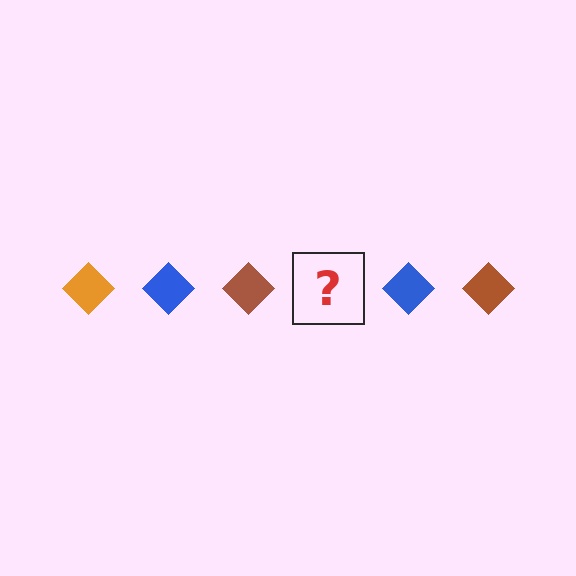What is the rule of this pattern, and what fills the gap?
The rule is that the pattern cycles through orange, blue, brown diamonds. The gap should be filled with an orange diamond.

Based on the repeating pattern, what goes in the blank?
The blank should be an orange diamond.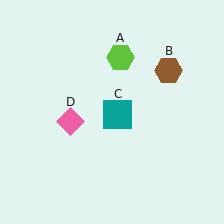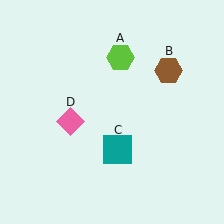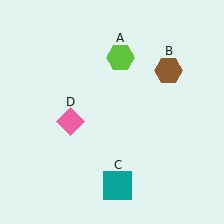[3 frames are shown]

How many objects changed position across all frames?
1 object changed position: teal square (object C).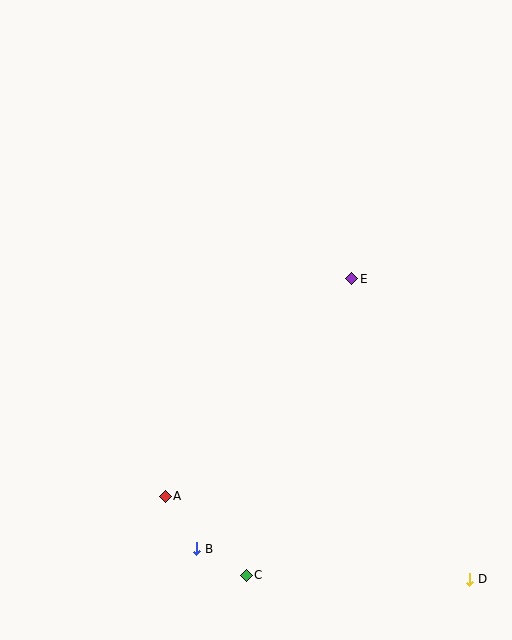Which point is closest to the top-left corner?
Point E is closest to the top-left corner.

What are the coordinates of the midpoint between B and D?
The midpoint between B and D is at (333, 564).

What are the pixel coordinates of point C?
Point C is at (246, 575).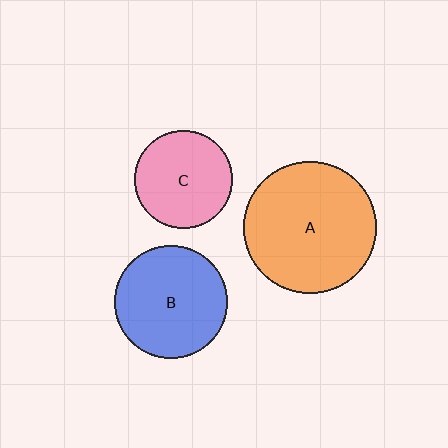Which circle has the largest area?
Circle A (orange).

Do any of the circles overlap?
No, none of the circles overlap.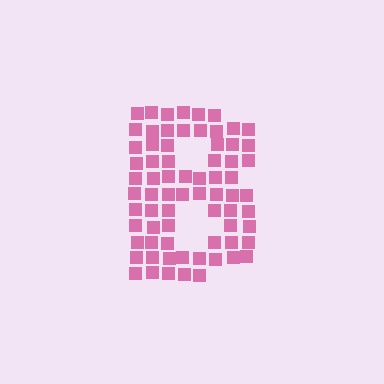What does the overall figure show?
The overall figure shows the letter B.